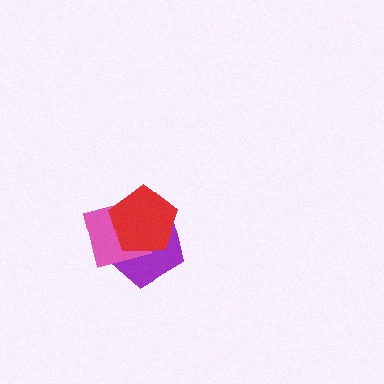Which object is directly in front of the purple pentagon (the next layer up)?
The pink square is directly in front of the purple pentagon.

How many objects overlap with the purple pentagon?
2 objects overlap with the purple pentagon.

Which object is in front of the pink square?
The red pentagon is in front of the pink square.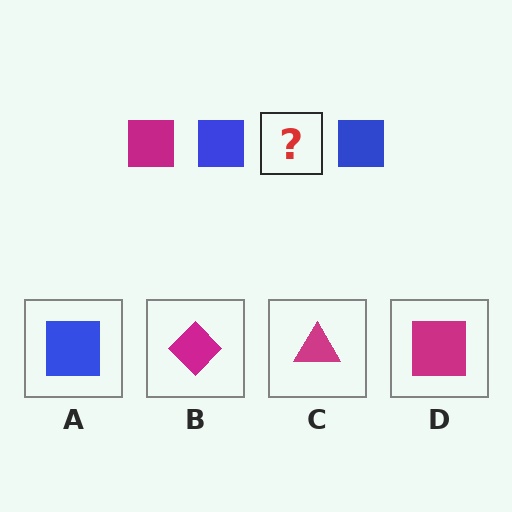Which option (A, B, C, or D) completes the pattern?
D.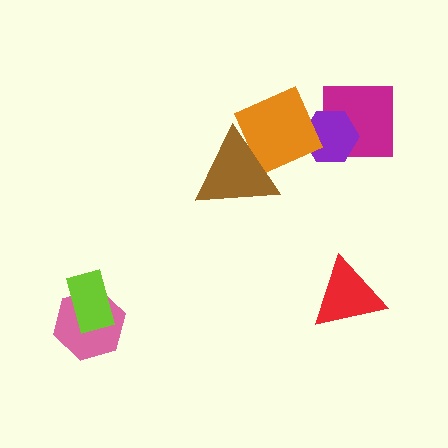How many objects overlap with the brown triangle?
1 object overlaps with the brown triangle.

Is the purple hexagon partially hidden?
Yes, it is partially covered by another shape.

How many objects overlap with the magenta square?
1 object overlaps with the magenta square.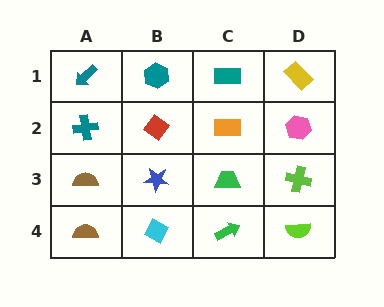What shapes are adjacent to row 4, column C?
A green trapezoid (row 3, column C), a cyan diamond (row 4, column B), a lime semicircle (row 4, column D).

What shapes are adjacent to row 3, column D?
A pink hexagon (row 2, column D), a lime semicircle (row 4, column D), a green trapezoid (row 3, column C).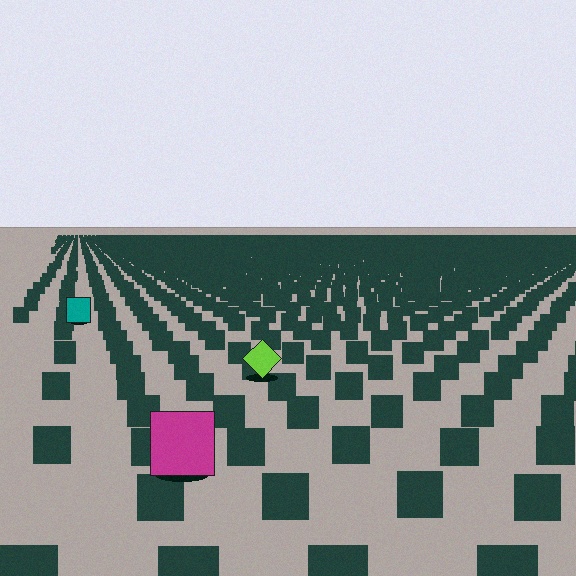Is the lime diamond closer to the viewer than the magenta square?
No. The magenta square is closer — you can tell from the texture gradient: the ground texture is coarser near it.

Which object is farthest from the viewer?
The teal square is farthest from the viewer. It appears smaller and the ground texture around it is denser.